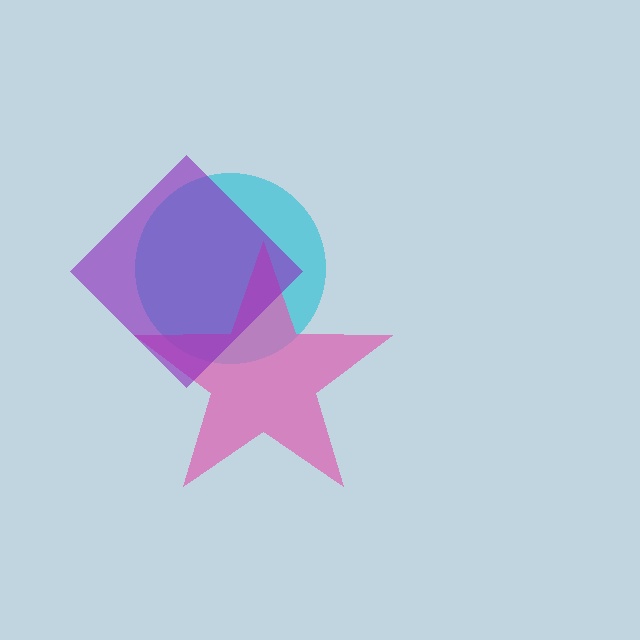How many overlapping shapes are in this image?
There are 3 overlapping shapes in the image.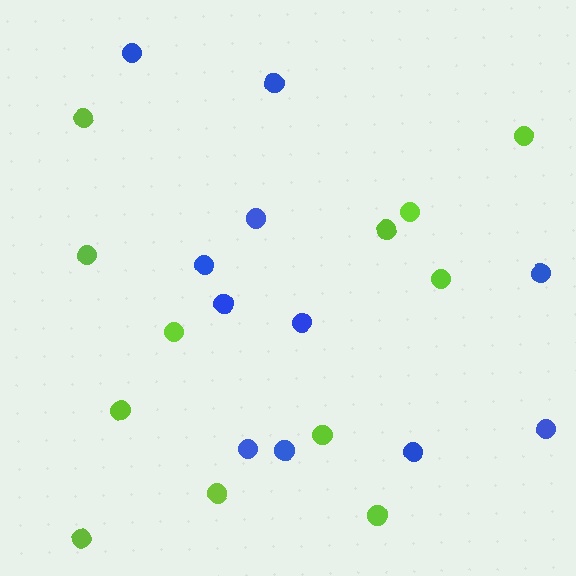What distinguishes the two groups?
There are 2 groups: one group of lime circles (12) and one group of blue circles (11).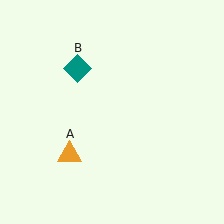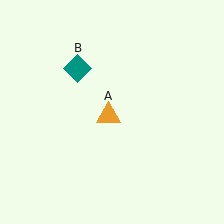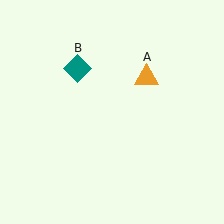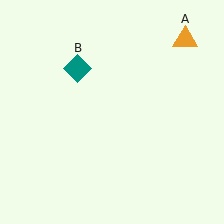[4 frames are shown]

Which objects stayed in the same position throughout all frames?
Teal diamond (object B) remained stationary.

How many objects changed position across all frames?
1 object changed position: orange triangle (object A).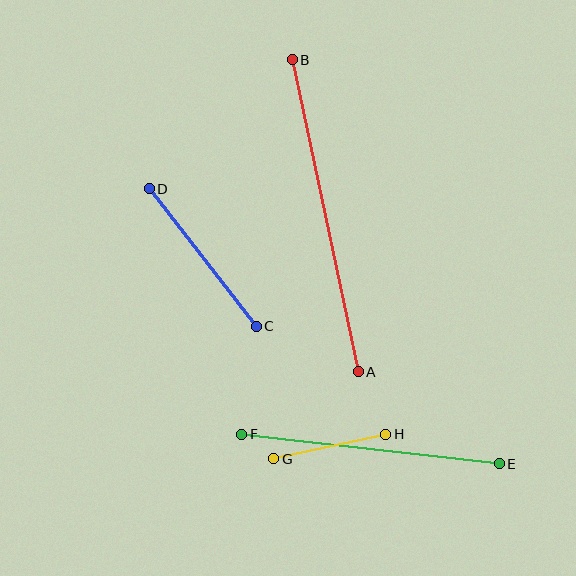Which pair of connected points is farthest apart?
Points A and B are farthest apart.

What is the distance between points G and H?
The distance is approximately 114 pixels.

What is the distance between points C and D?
The distance is approximately 175 pixels.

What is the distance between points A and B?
The distance is approximately 319 pixels.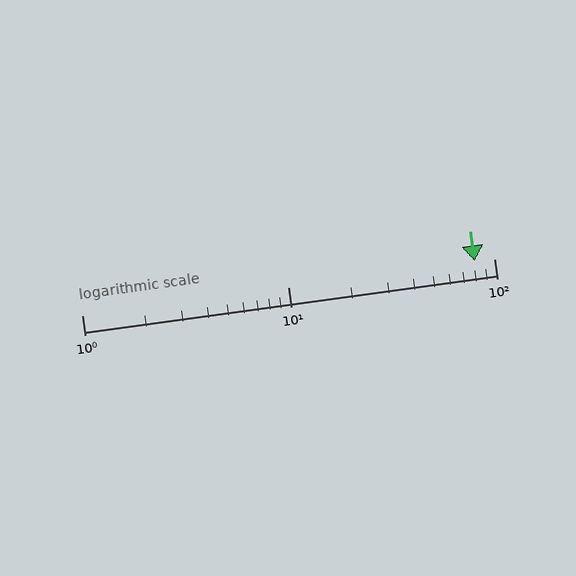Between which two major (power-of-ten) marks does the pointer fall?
The pointer is between 10 and 100.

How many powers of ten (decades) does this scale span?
The scale spans 2 decades, from 1 to 100.